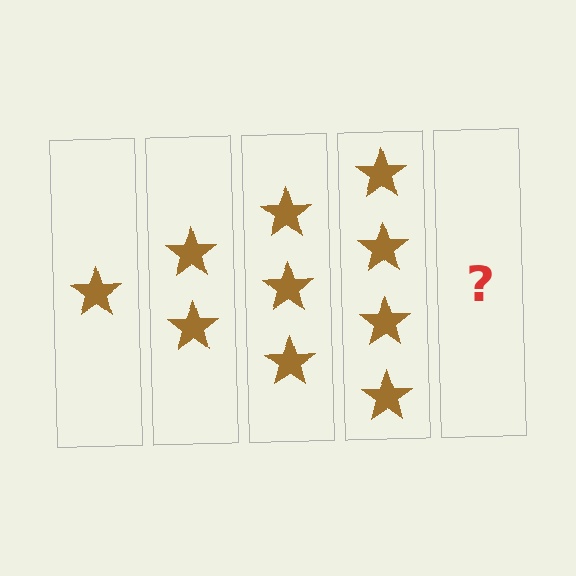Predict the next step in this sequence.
The next step is 5 stars.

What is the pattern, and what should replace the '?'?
The pattern is that each step adds one more star. The '?' should be 5 stars.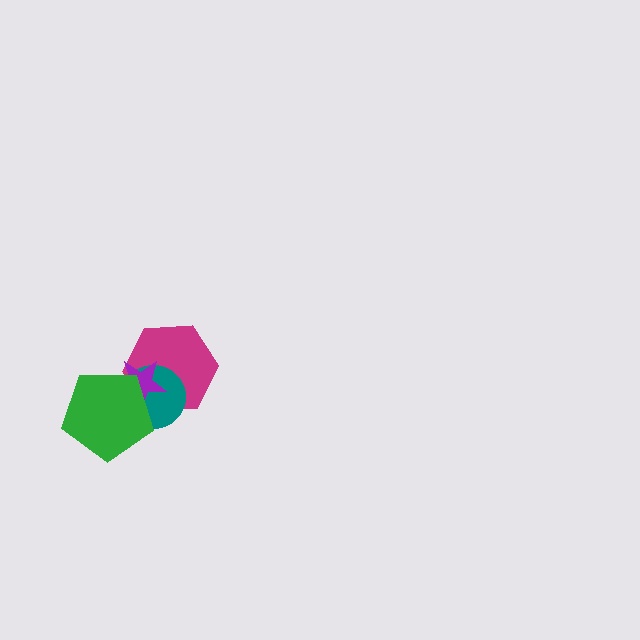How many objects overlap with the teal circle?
3 objects overlap with the teal circle.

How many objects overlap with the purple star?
3 objects overlap with the purple star.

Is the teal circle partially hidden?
Yes, it is partially covered by another shape.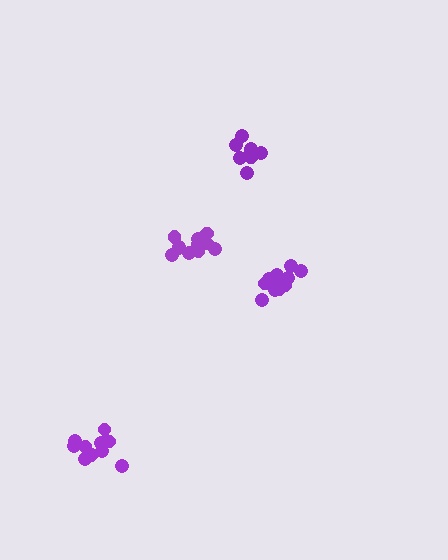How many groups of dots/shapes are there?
There are 4 groups.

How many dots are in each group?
Group 1: 11 dots, Group 2: 11 dots, Group 3: 11 dots, Group 4: 8 dots (41 total).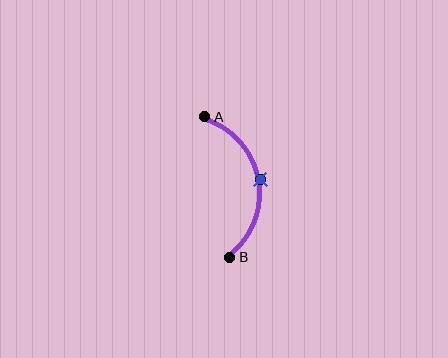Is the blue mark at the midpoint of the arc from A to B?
Yes. The blue mark lies on the arc at equal arc-length from both A and B — it is the arc midpoint.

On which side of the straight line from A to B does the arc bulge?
The arc bulges to the right of the straight line connecting A and B.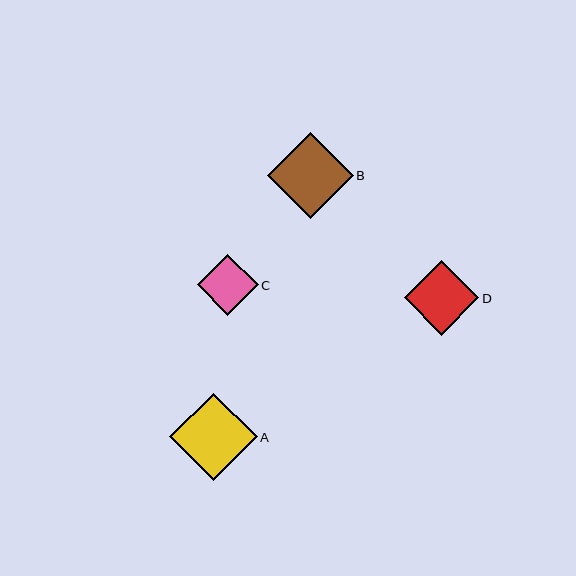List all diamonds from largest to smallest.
From largest to smallest: A, B, D, C.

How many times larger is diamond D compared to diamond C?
Diamond D is approximately 1.2 times the size of diamond C.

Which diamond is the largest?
Diamond A is the largest with a size of approximately 87 pixels.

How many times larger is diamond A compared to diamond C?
Diamond A is approximately 1.4 times the size of diamond C.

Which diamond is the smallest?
Diamond C is the smallest with a size of approximately 61 pixels.